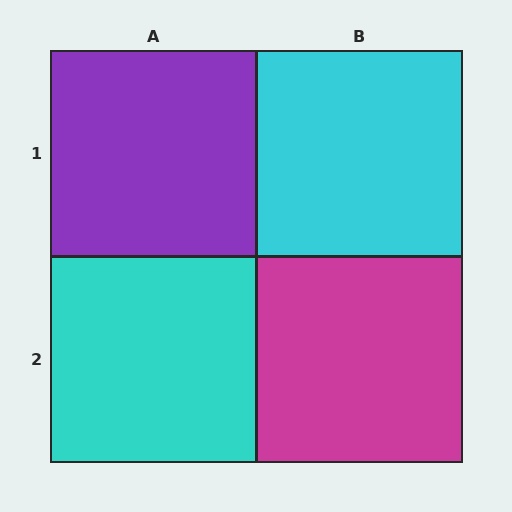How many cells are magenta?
1 cell is magenta.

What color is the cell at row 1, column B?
Cyan.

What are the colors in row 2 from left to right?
Cyan, magenta.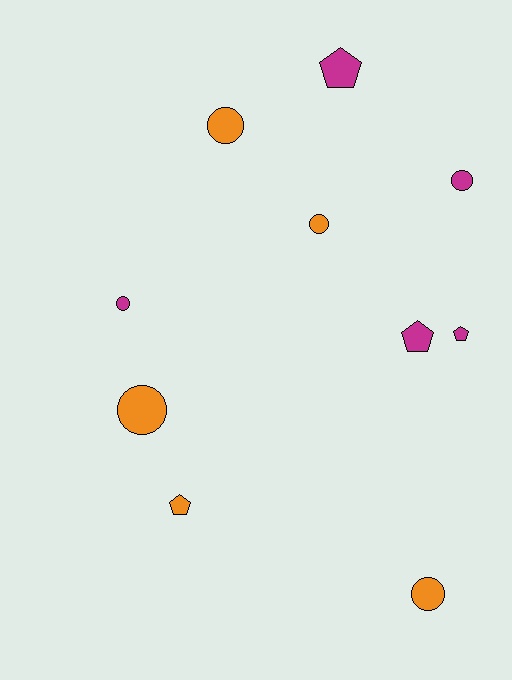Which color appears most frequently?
Magenta, with 5 objects.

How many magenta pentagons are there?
There are 3 magenta pentagons.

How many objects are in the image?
There are 10 objects.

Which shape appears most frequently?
Circle, with 6 objects.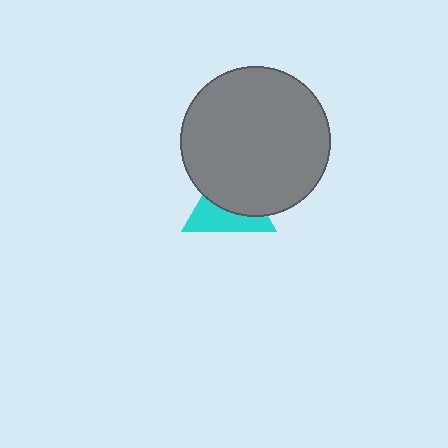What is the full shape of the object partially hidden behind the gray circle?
The partially hidden object is a cyan triangle.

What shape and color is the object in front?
The object in front is a gray circle.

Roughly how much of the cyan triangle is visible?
A small part of it is visible (roughly 45%).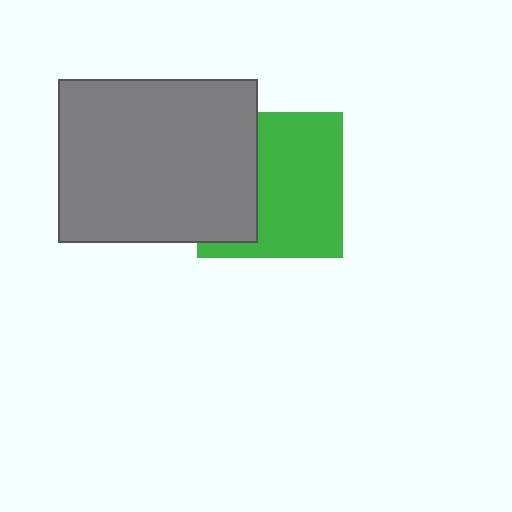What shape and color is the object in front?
The object in front is a gray rectangle.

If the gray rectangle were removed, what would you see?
You would see the complete green square.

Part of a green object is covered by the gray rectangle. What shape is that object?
It is a square.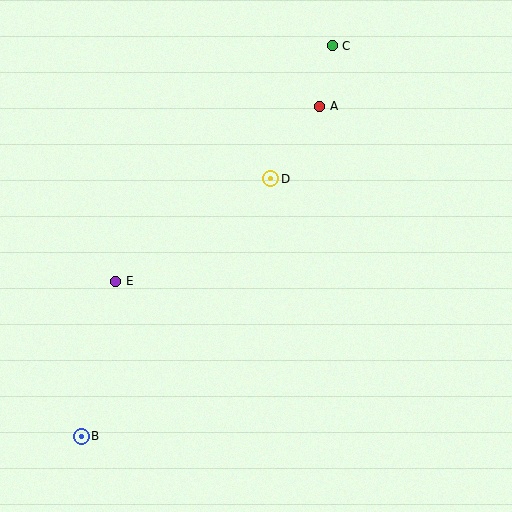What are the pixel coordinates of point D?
Point D is at (271, 179).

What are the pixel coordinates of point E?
Point E is at (116, 281).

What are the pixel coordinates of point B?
Point B is at (81, 436).